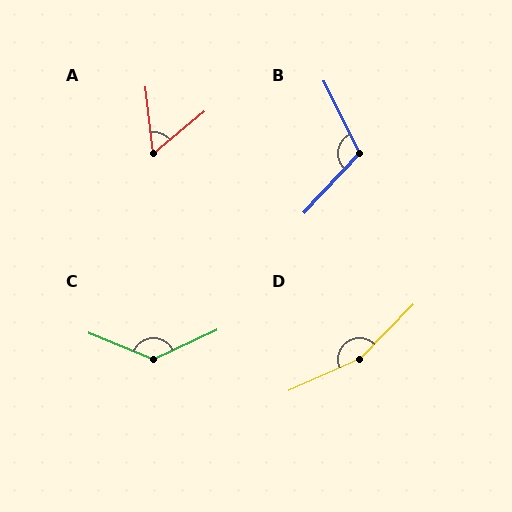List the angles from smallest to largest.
A (56°), B (111°), C (133°), D (158°).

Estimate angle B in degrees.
Approximately 111 degrees.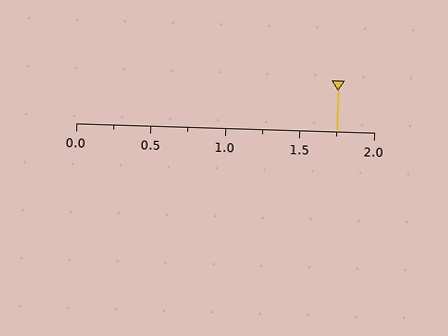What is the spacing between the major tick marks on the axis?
The major ticks are spaced 0.5 apart.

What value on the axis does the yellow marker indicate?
The marker indicates approximately 1.75.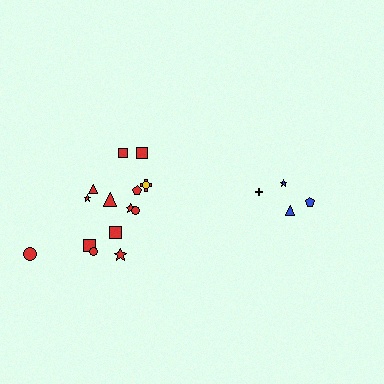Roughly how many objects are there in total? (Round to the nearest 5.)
Roughly 20 objects in total.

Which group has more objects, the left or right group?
The left group.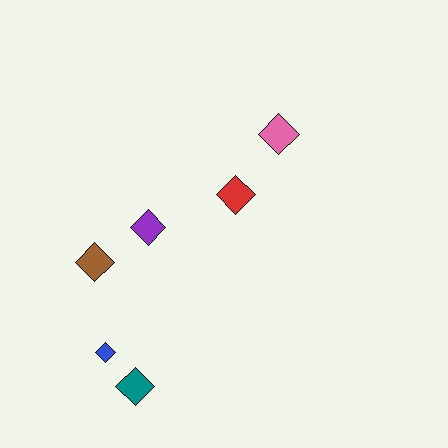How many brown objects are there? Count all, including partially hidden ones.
There is 1 brown object.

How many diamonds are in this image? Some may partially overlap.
There are 6 diamonds.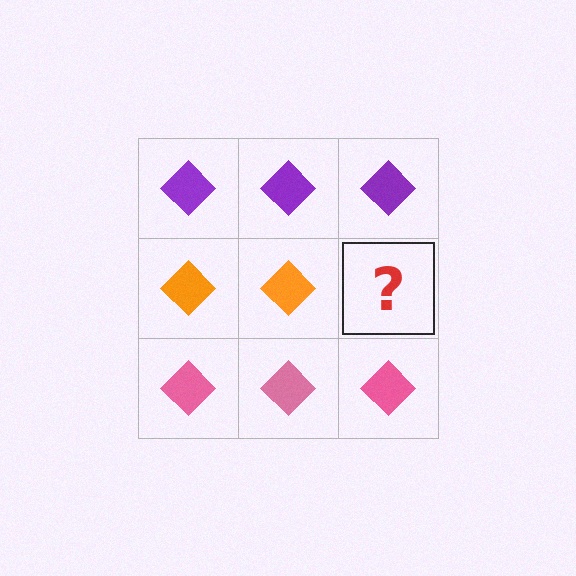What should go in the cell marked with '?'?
The missing cell should contain an orange diamond.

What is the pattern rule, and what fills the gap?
The rule is that each row has a consistent color. The gap should be filled with an orange diamond.